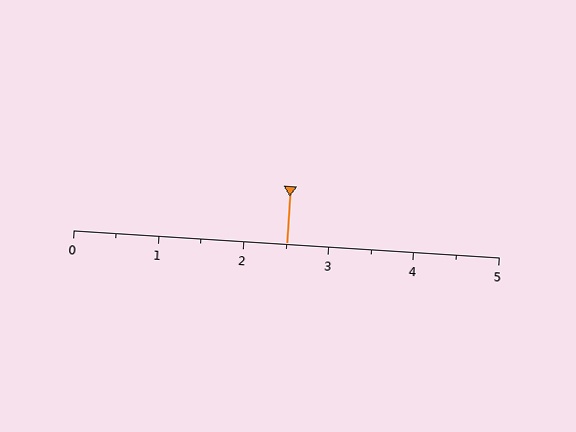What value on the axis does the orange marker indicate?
The marker indicates approximately 2.5.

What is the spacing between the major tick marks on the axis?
The major ticks are spaced 1 apart.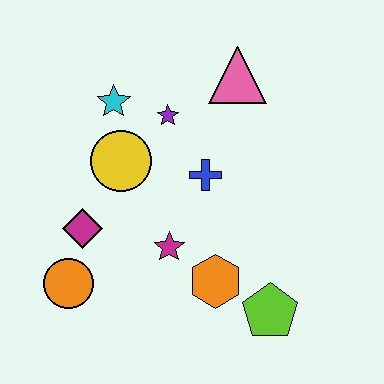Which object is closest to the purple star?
The cyan star is closest to the purple star.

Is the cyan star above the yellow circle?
Yes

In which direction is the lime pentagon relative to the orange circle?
The lime pentagon is to the right of the orange circle.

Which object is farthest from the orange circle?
The pink triangle is farthest from the orange circle.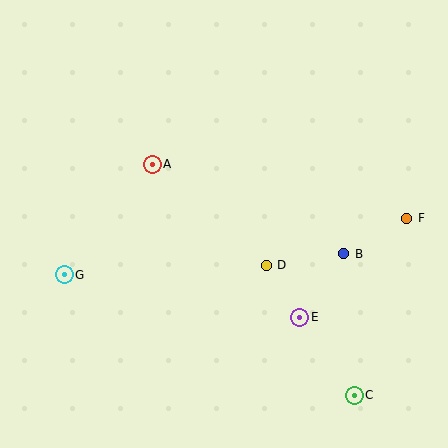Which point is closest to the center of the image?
Point D at (266, 265) is closest to the center.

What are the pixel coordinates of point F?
Point F is at (407, 218).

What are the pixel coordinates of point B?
Point B is at (344, 254).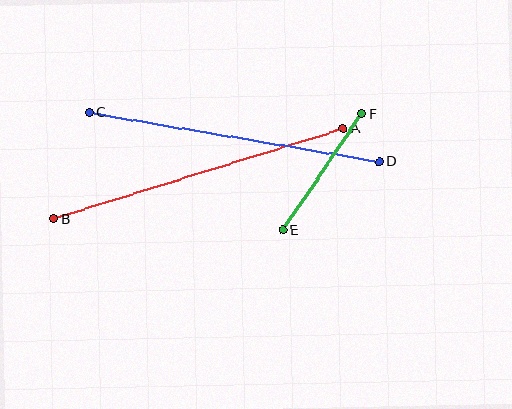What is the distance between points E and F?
The distance is approximately 141 pixels.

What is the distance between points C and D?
The distance is approximately 294 pixels.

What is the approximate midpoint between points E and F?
The midpoint is at approximately (322, 172) pixels.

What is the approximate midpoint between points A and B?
The midpoint is at approximately (199, 174) pixels.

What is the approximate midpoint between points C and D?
The midpoint is at approximately (234, 137) pixels.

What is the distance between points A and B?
The distance is approximately 303 pixels.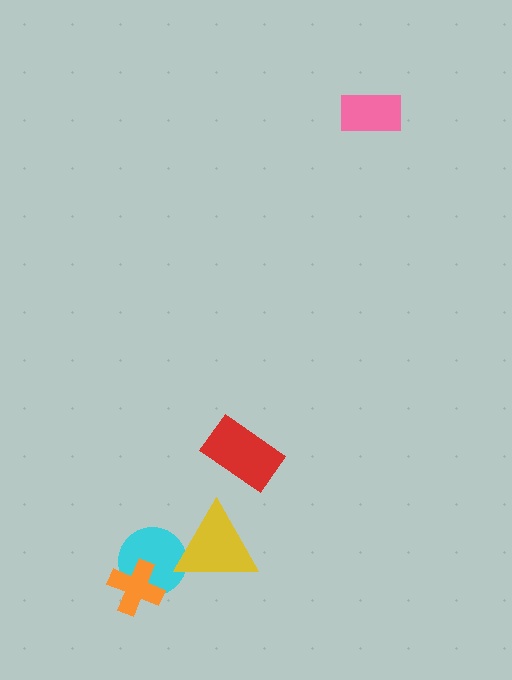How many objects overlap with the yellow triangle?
1 object overlaps with the yellow triangle.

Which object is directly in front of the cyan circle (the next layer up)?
The orange cross is directly in front of the cyan circle.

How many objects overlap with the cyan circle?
2 objects overlap with the cyan circle.